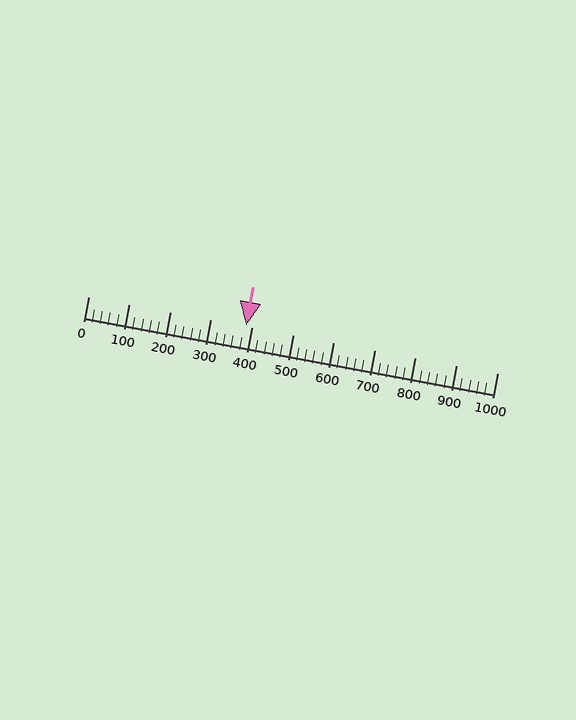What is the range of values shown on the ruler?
The ruler shows values from 0 to 1000.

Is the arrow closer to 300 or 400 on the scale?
The arrow is closer to 400.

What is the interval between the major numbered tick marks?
The major tick marks are spaced 100 units apart.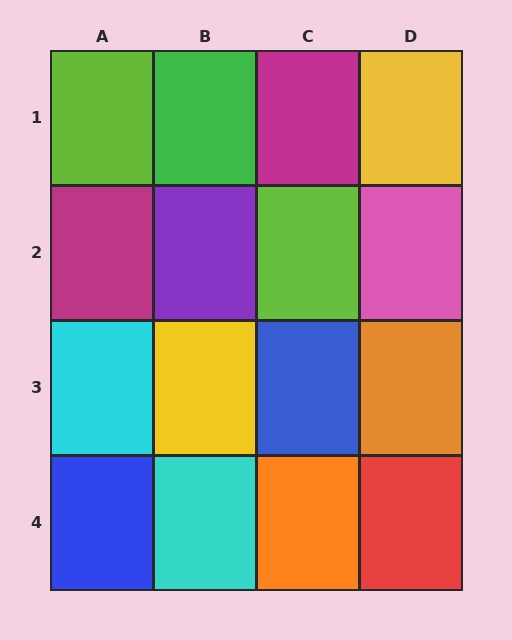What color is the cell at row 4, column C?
Orange.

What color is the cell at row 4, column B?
Cyan.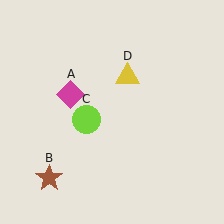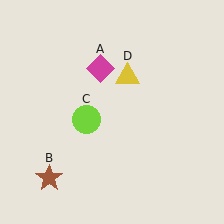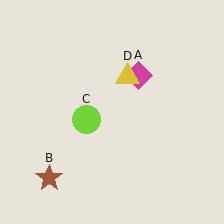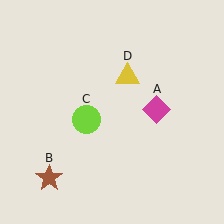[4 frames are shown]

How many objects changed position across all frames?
1 object changed position: magenta diamond (object A).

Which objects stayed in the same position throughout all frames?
Brown star (object B) and lime circle (object C) and yellow triangle (object D) remained stationary.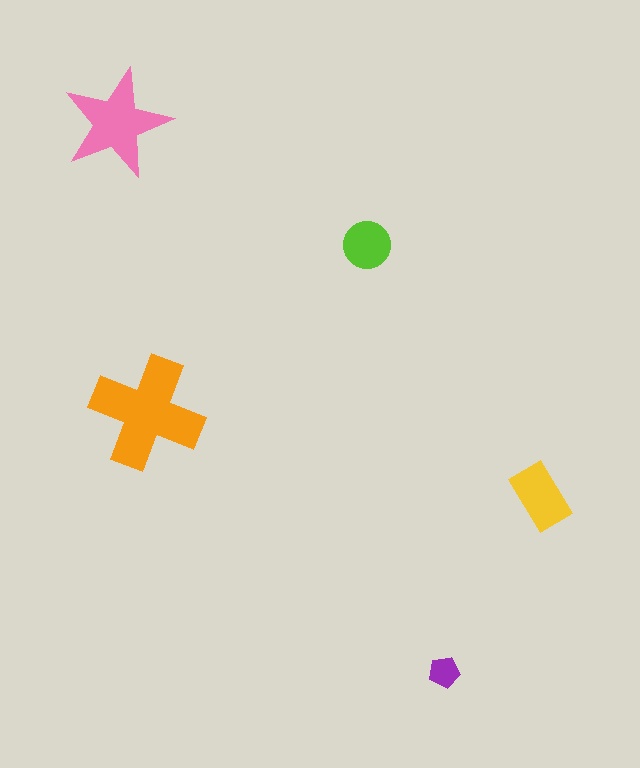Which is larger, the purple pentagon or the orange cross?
The orange cross.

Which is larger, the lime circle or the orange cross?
The orange cross.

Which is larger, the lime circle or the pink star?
The pink star.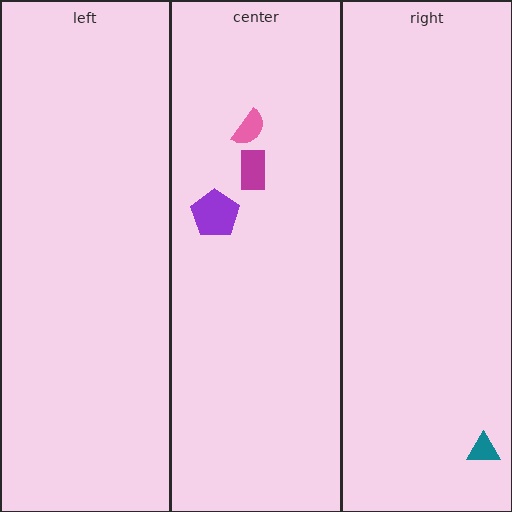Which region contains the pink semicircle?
The center region.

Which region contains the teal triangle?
The right region.